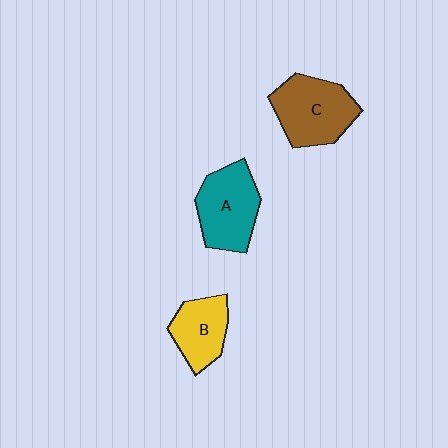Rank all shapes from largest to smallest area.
From largest to smallest: C (brown), A (teal), B (yellow).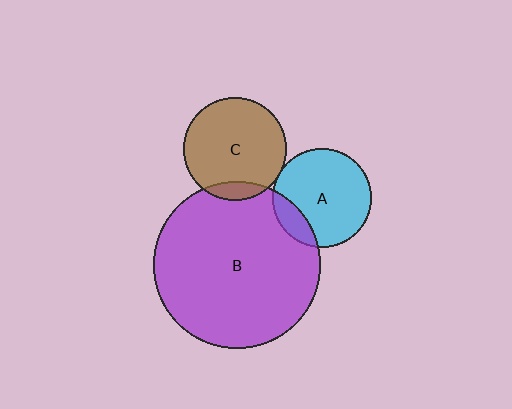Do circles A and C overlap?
Yes.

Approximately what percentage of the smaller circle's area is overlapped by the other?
Approximately 5%.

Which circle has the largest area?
Circle B (purple).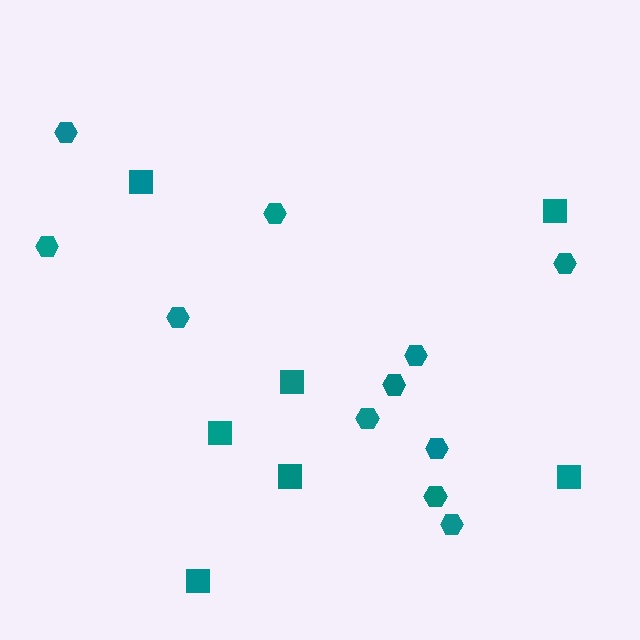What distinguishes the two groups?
There are 2 groups: one group of squares (7) and one group of hexagons (11).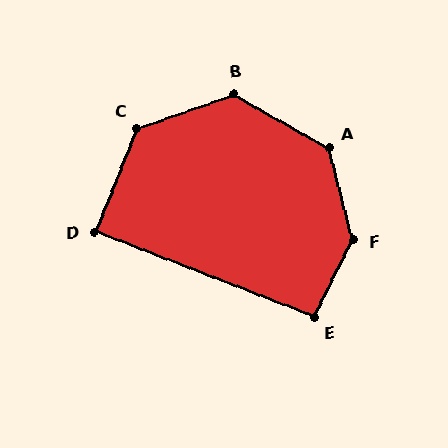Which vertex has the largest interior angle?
F, at approximately 139 degrees.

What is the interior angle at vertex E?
Approximately 95 degrees (obtuse).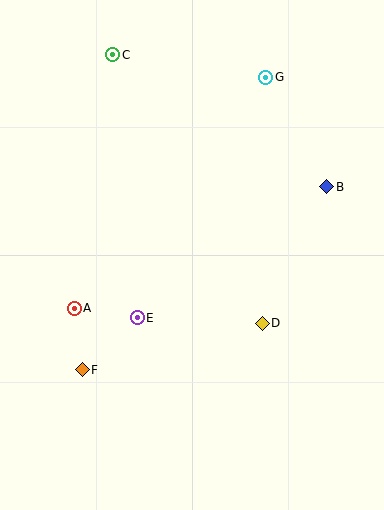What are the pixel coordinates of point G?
Point G is at (266, 77).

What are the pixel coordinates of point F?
Point F is at (82, 370).